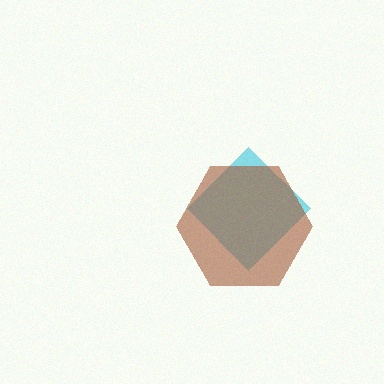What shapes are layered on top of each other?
The layered shapes are: a cyan diamond, a brown hexagon.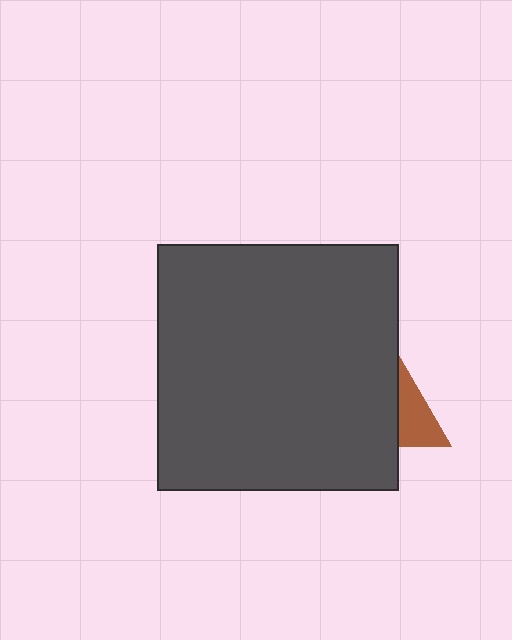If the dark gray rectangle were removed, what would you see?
You would see the complete brown triangle.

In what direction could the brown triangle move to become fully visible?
The brown triangle could move right. That would shift it out from behind the dark gray rectangle entirely.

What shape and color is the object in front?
The object in front is a dark gray rectangle.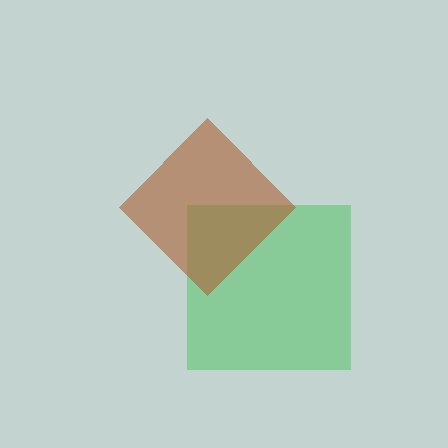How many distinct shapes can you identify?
There are 2 distinct shapes: a green square, a brown diamond.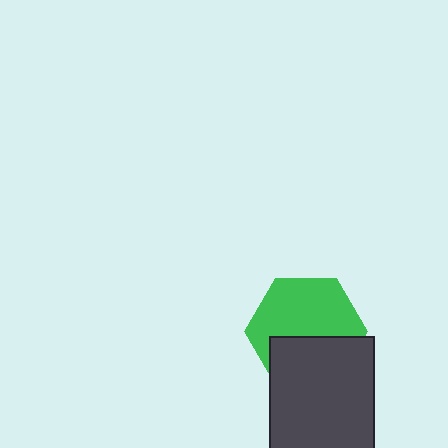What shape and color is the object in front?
The object in front is a dark gray rectangle.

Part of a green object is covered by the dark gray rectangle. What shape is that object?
It is a hexagon.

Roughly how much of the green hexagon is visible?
About half of it is visible (roughly 59%).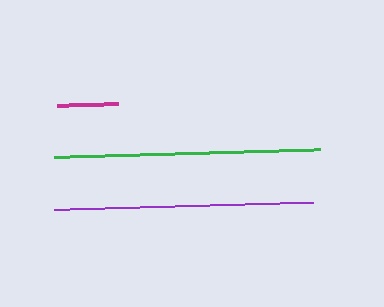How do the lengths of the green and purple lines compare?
The green and purple lines are approximately the same length.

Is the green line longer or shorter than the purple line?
The green line is longer than the purple line.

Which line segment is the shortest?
The magenta line is the shortest at approximately 61 pixels.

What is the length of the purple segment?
The purple segment is approximately 260 pixels long.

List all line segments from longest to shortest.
From longest to shortest: green, purple, magenta.